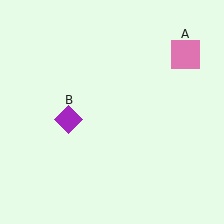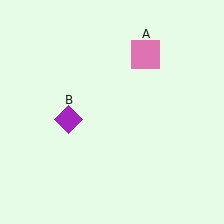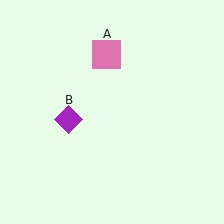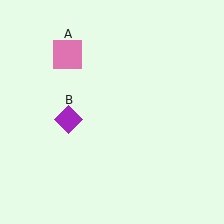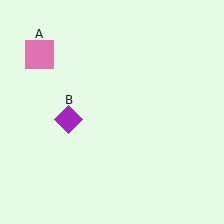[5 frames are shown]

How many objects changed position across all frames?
1 object changed position: pink square (object A).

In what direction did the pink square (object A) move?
The pink square (object A) moved left.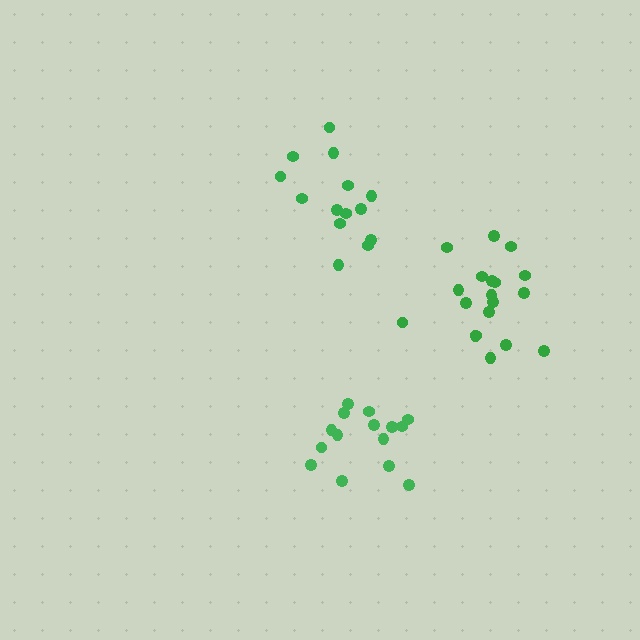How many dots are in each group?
Group 1: 14 dots, Group 2: 15 dots, Group 3: 19 dots (48 total).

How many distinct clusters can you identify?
There are 3 distinct clusters.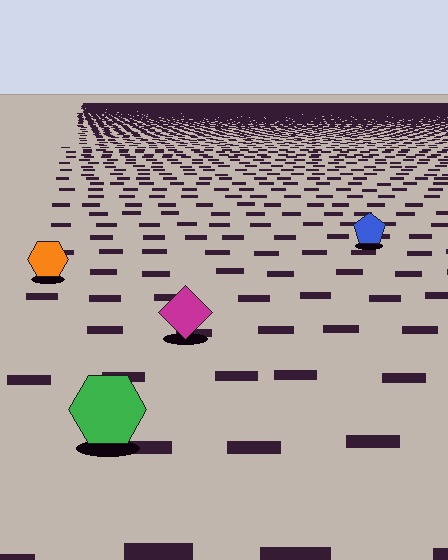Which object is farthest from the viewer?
The blue pentagon is farthest from the viewer. It appears smaller and the ground texture around it is denser.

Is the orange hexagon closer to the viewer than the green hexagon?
No. The green hexagon is closer — you can tell from the texture gradient: the ground texture is coarser near it.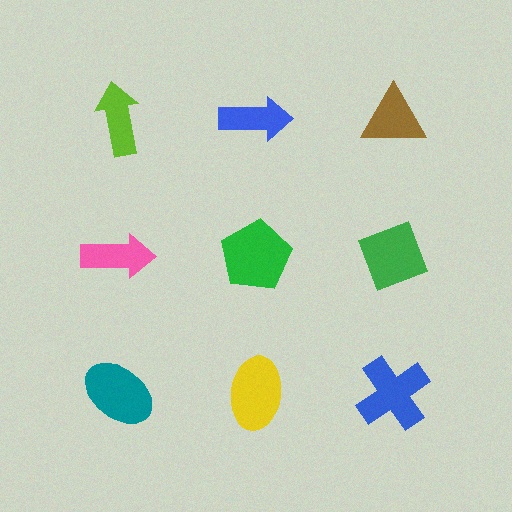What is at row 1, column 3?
A brown triangle.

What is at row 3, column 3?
A blue cross.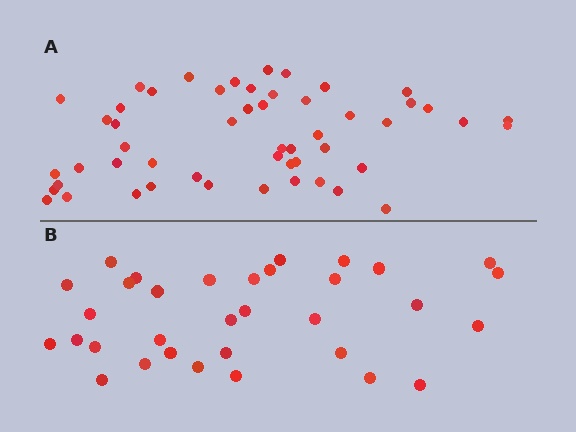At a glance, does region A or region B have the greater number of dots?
Region A (the top region) has more dots.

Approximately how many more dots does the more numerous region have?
Region A has approximately 20 more dots than region B.